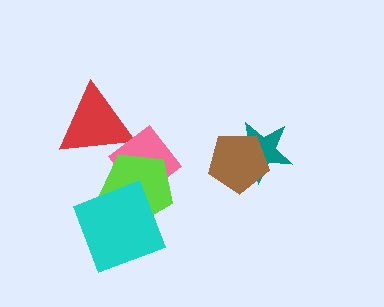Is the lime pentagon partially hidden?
Yes, it is partially covered by another shape.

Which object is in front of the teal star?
The brown pentagon is in front of the teal star.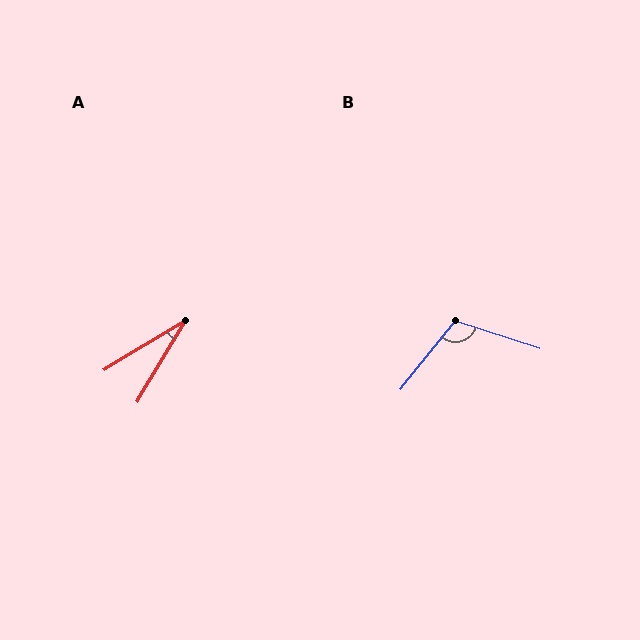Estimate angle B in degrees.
Approximately 110 degrees.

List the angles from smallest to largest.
A (28°), B (110°).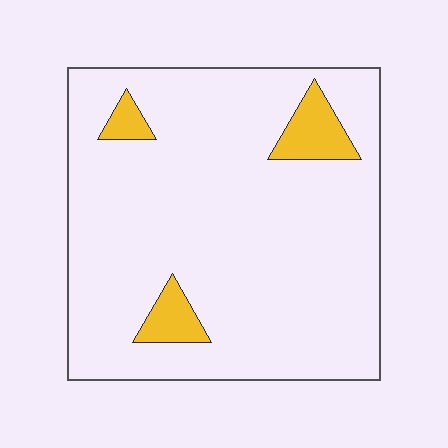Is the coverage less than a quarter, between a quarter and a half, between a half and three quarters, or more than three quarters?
Less than a quarter.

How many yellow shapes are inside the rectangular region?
3.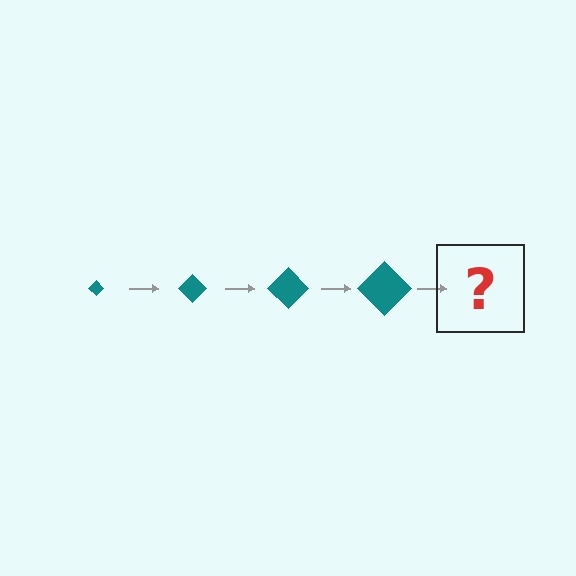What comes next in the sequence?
The next element should be a teal diamond, larger than the previous one.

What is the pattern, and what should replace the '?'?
The pattern is that the diamond gets progressively larger each step. The '?' should be a teal diamond, larger than the previous one.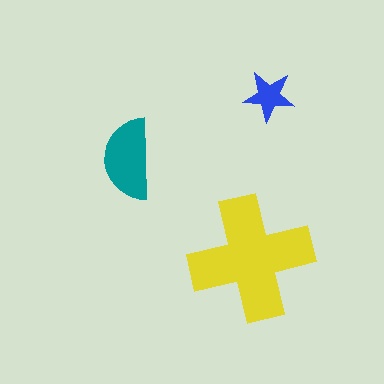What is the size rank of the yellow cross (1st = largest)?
1st.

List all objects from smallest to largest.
The blue star, the teal semicircle, the yellow cross.